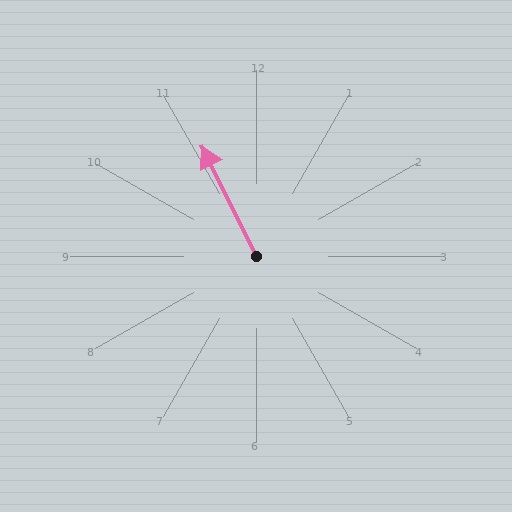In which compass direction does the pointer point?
Northwest.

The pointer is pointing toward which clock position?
Roughly 11 o'clock.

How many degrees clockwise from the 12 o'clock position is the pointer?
Approximately 334 degrees.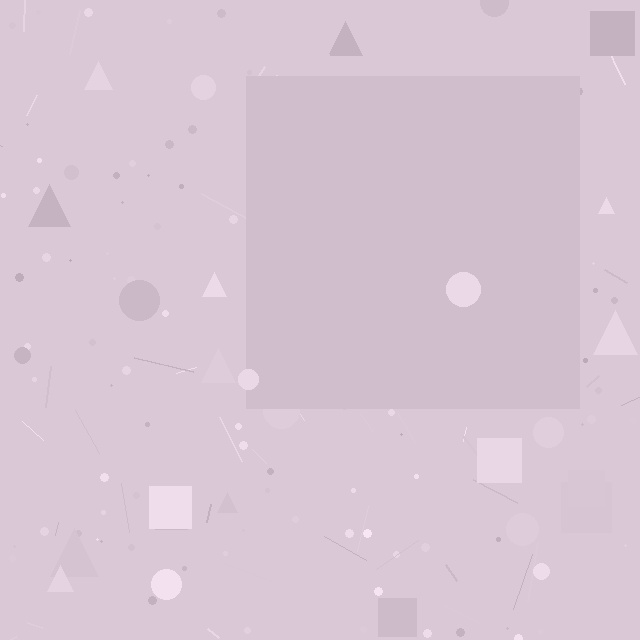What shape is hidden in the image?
A square is hidden in the image.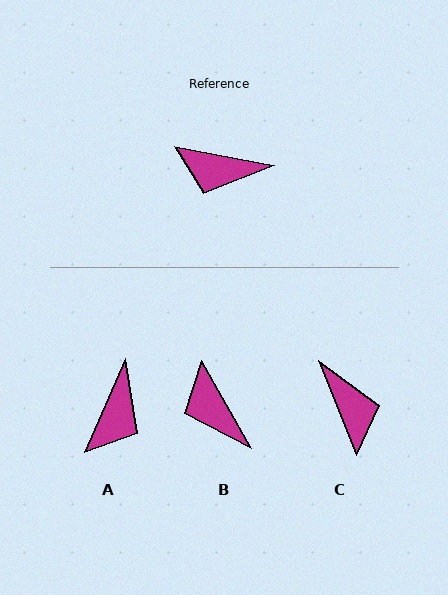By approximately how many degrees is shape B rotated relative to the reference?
Approximately 49 degrees clockwise.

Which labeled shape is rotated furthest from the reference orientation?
C, about 123 degrees away.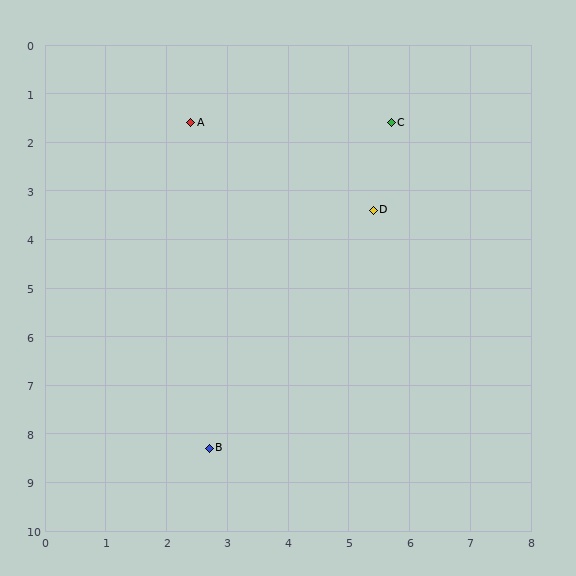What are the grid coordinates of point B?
Point B is at approximately (2.7, 8.3).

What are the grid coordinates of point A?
Point A is at approximately (2.4, 1.6).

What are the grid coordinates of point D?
Point D is at approximately (5.4, 3.4).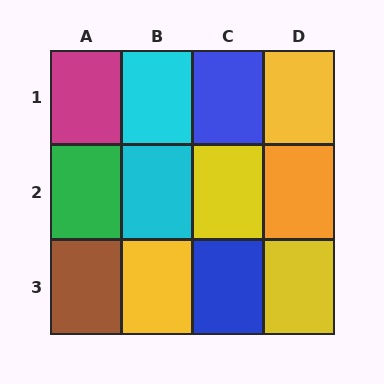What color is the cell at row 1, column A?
Magenta.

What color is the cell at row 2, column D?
Orange.